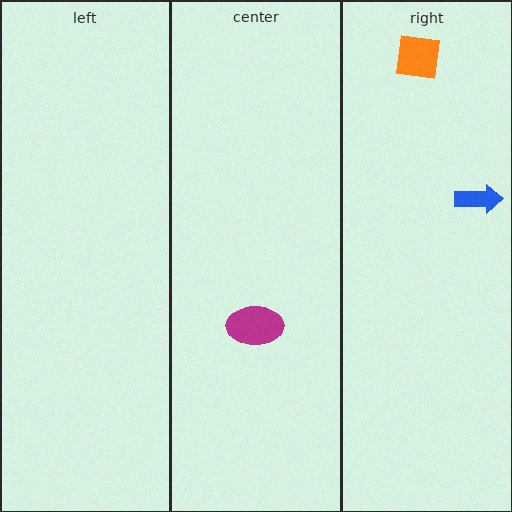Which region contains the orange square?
The right region.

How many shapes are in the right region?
2.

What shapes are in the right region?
The blue arrow, the orange square.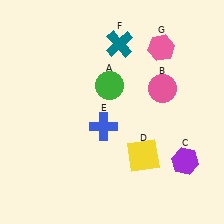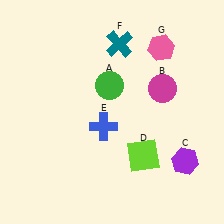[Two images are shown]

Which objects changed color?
B changed from pink to magenta. D changed from yellow to lime.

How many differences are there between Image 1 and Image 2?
There are 2 differences between the two images.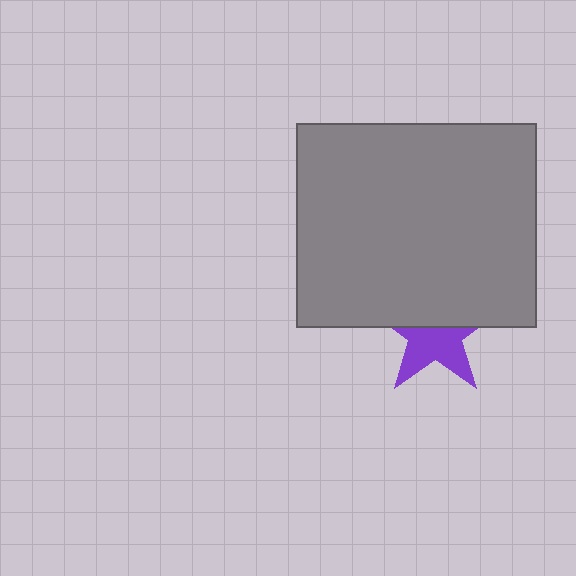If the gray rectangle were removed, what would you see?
You would see the complete purple star.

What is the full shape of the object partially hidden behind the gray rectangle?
The partially hidden object is a purple star.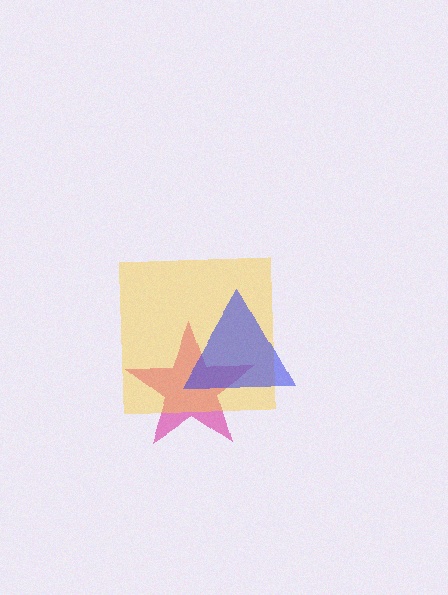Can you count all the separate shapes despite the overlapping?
Yes, there are 3 separate shapes.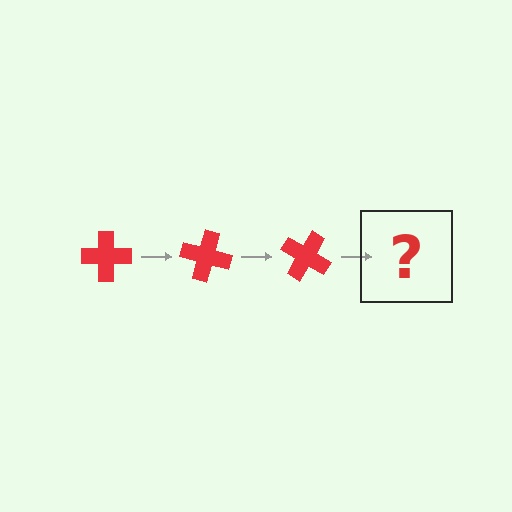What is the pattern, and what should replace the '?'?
The pattern is that the cross rotates 15 degrees each step. The '?' should be a red cross rotated 45 degrees.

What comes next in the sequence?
The next element should be a red cross rotated 45 degrees.